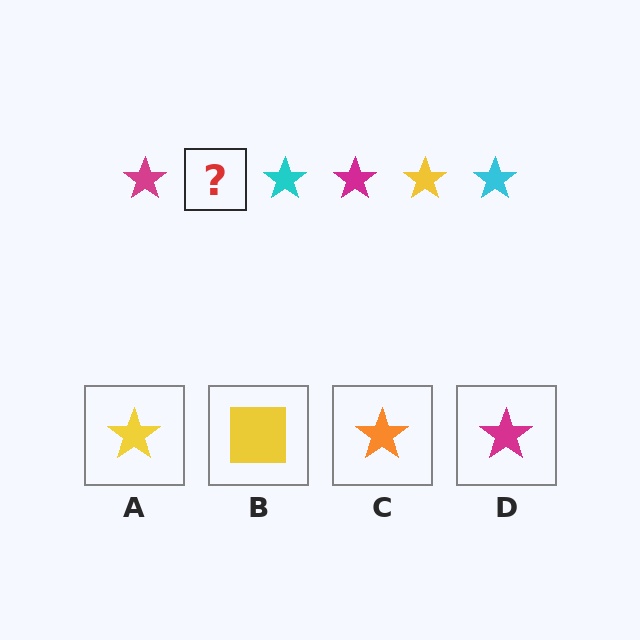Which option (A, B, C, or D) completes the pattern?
A.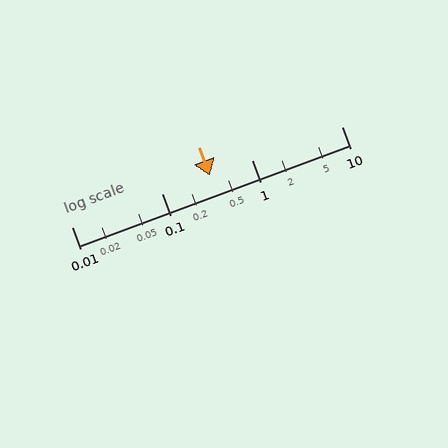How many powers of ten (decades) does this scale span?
The scale spans 3 decades, from 0.01 to 10.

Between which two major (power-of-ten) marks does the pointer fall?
The pointer is between 0.1 and 1.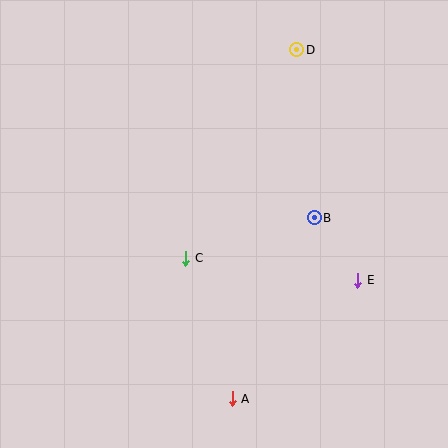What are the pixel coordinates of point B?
Point B is at (314, 218).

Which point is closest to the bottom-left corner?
Point A is closest to the bottom-left corner.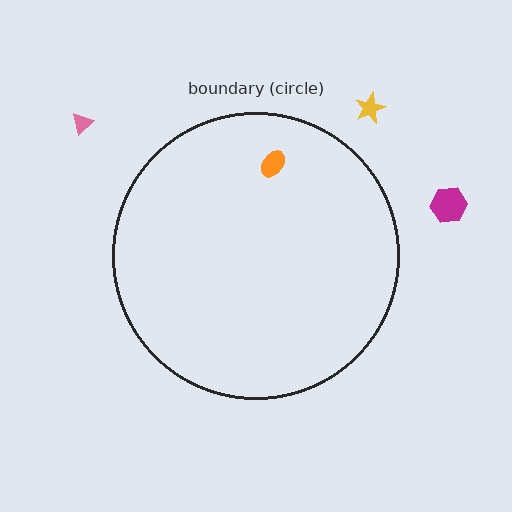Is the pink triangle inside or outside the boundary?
Outside.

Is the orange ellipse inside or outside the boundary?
Inside.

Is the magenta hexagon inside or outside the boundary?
Outside.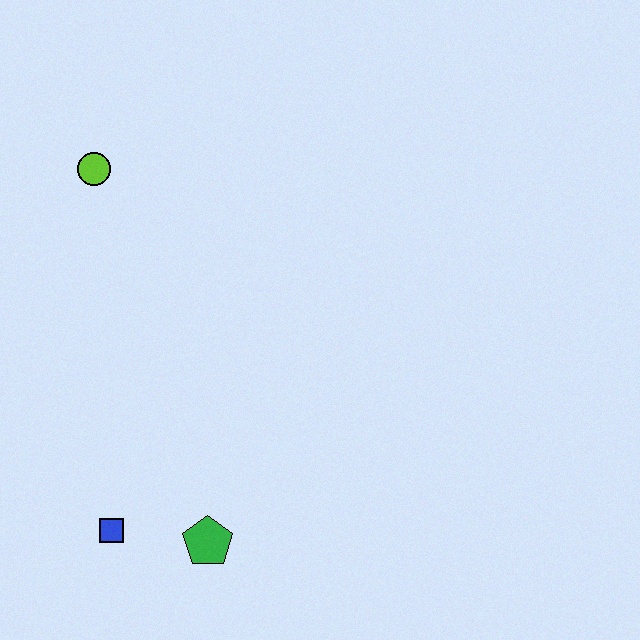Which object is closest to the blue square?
The green pentagon is closest to the blue square.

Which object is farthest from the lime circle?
The green pentagon is farthest from the lime circle.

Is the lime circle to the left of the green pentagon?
Yes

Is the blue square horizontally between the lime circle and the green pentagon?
Yes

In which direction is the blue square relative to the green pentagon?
The blue square is to the left of the green pentagon.